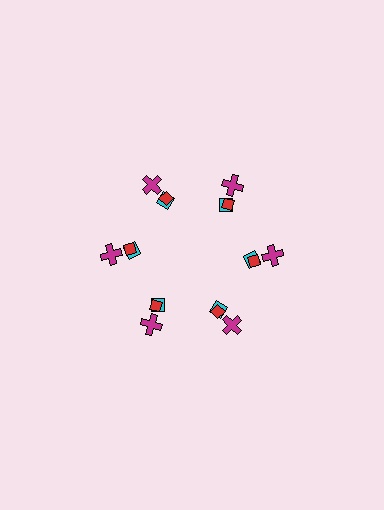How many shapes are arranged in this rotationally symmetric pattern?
There are 18 shapes, arranged in 6 groups of 3.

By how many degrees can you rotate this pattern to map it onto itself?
The pattern maps onto itself every 60 degrees of rotation.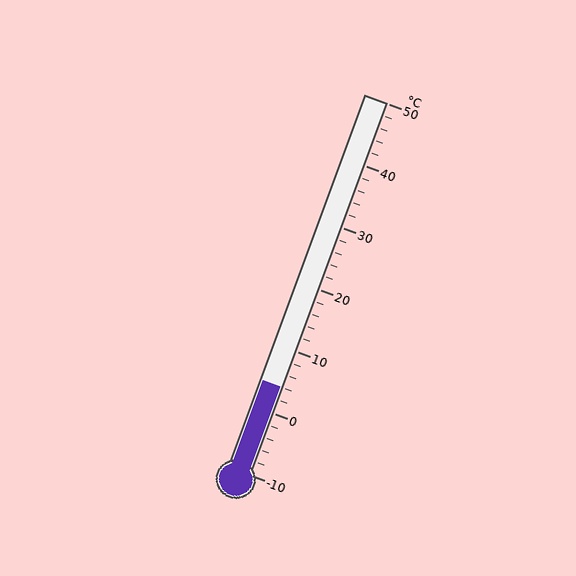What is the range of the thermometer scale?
The thermometer scale ranges from -10°C to 50°C.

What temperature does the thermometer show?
The thermometer shows approximately 4°C.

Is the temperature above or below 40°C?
The temperature is below 40°C.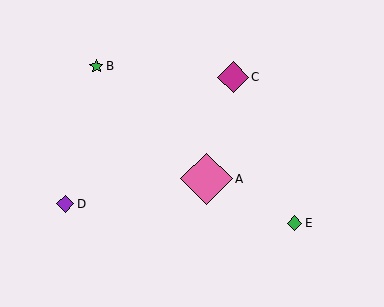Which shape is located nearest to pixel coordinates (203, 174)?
The pink diamond (labeled A) at (207, 179) is nearest to that location.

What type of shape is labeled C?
Shape C is a magenta diamond.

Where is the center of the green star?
The center of the green star is at (96, 66).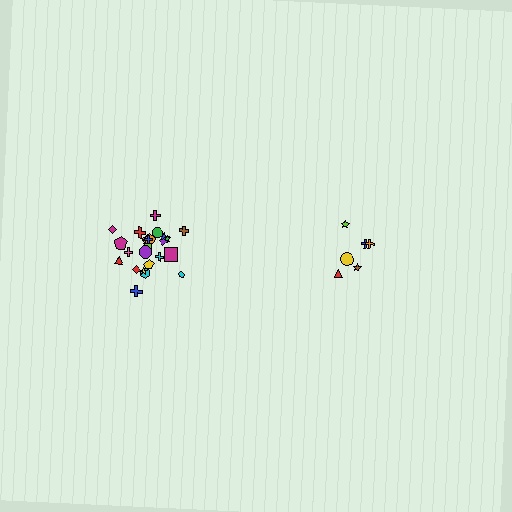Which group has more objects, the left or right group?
The left group.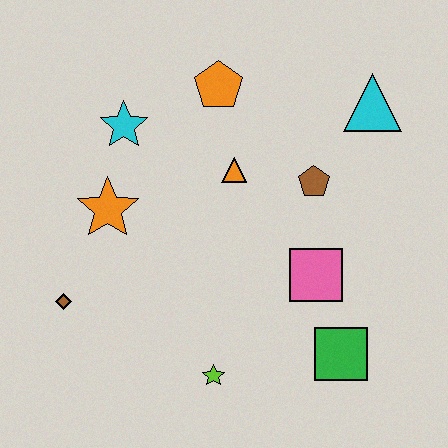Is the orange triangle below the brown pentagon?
No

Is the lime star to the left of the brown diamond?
No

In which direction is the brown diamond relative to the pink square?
The brown diamond is to the left of the pink square.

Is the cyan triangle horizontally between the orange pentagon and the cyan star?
No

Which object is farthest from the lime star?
The cyan triangle is farthest from the lime star.